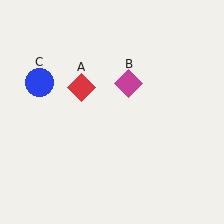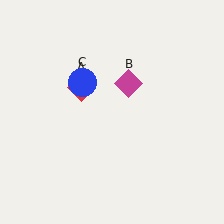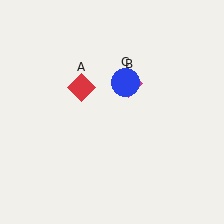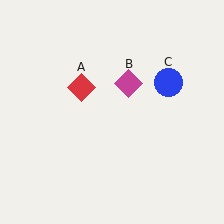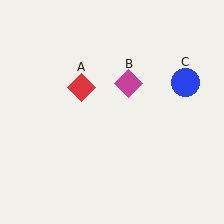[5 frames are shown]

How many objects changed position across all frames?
1 object changed position: blue circle (object C).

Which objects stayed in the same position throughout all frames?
Red diamond (object A) and magenta diamond (object B) remained stationary.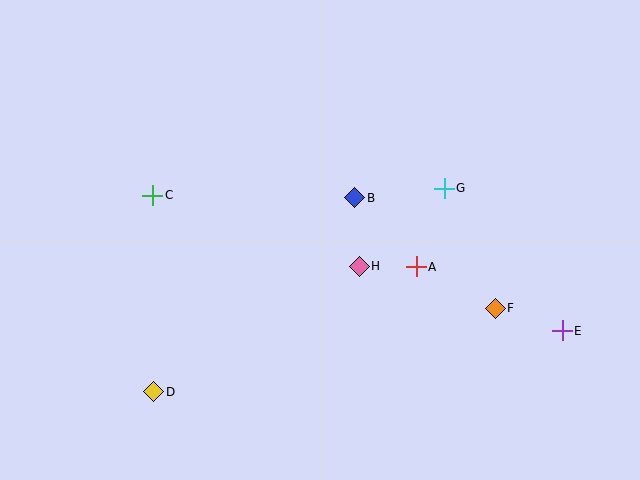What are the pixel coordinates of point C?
Point C is at (153, 195).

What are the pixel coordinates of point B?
Point B is at (355, 198).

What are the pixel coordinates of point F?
Point F is at (495, 308).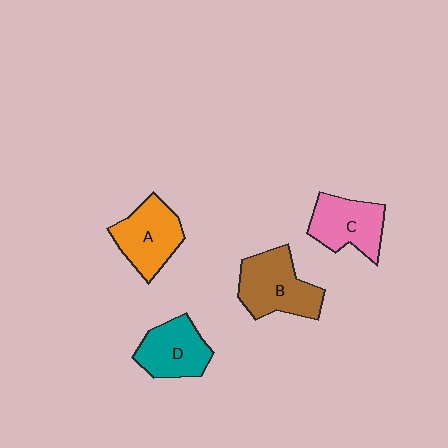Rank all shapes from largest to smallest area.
From largest to smallest: B (brown), A (orange), C (pink), D (teal).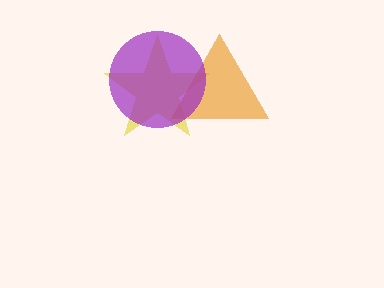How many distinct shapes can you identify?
There are 3 distinct shapes: a yellow star, an orange triangle, a purple circle.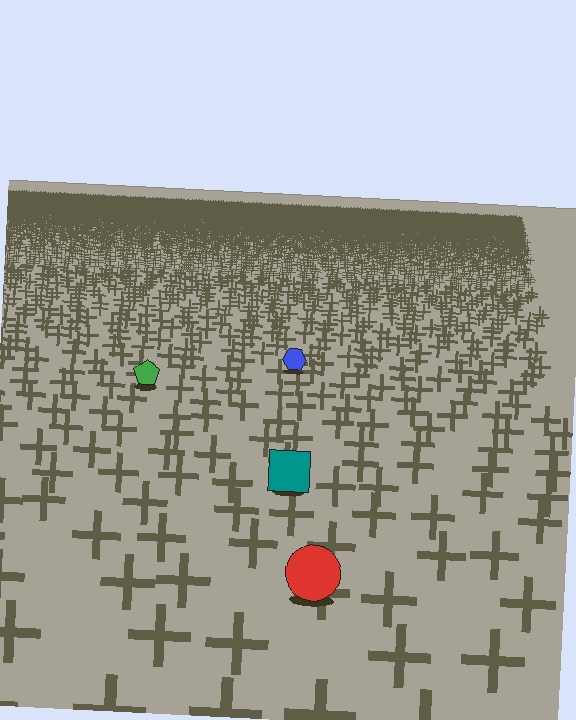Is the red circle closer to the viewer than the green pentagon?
Yes. The red circle is closer — you can tell from the texture gradient: the ground texture is coarser near it.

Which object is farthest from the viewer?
The blue hexagon is farthest from the viewer. It appears smaller and the ground texture around it is denser.